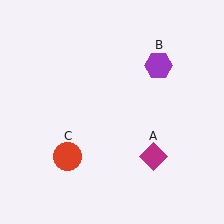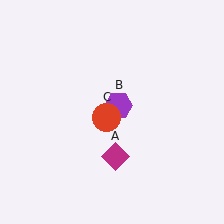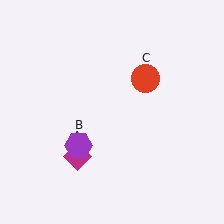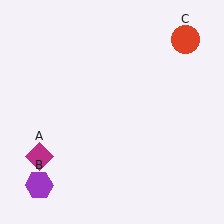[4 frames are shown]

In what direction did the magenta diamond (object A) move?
The magenta diamond (object A) moved left.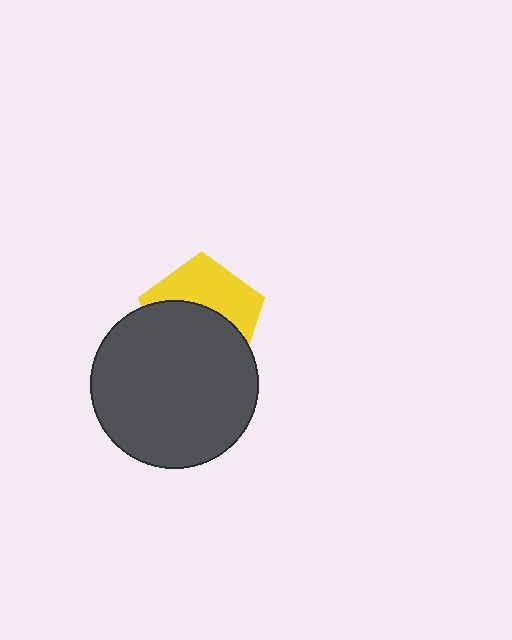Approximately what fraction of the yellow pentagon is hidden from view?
Roughly 56% of the yellow pentagon is hidden behind the dark gray circle.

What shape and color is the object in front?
The object in front is a dark gray circle.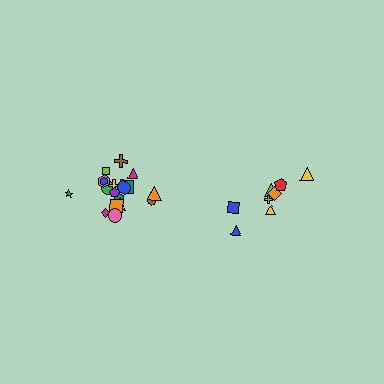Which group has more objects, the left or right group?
The left group.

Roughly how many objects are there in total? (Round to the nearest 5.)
Roughly 25 objects in total.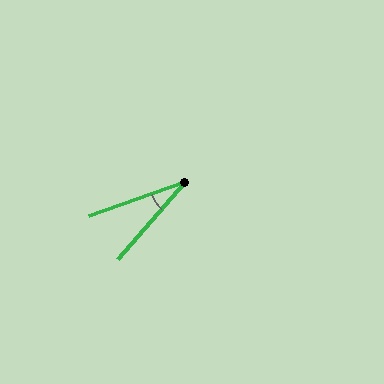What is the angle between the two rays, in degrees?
Approximately 30 degrees.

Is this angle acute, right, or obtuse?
It is acute.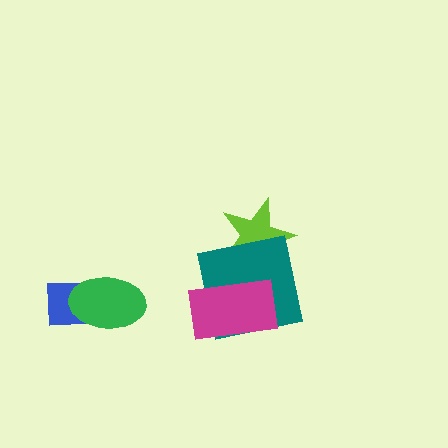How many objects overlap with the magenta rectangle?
1 object overlaps with the magenta rectangle.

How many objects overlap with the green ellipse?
1 object overlaps with the green ellipse.